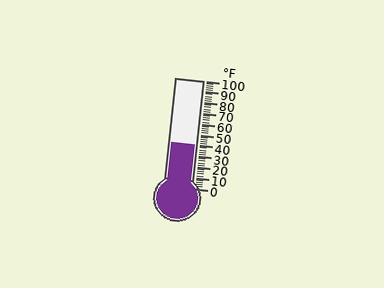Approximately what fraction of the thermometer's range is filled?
The thermometer is filled to approximately 40% of its range.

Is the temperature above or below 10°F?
The temperature is above 10°F.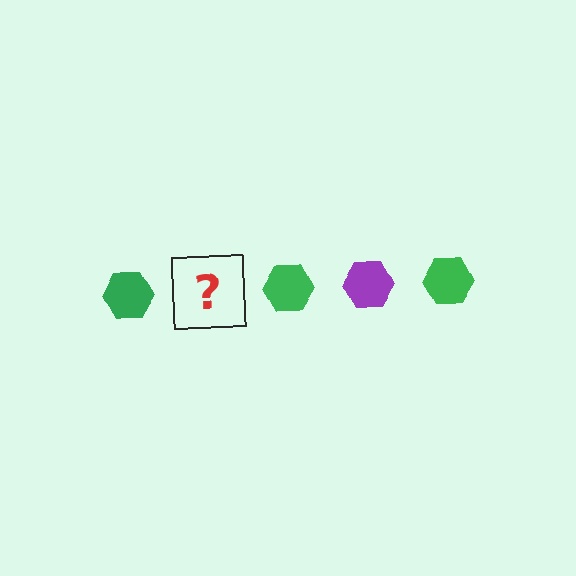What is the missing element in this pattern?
The missing element is a purple hexagon.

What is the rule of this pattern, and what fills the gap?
The rule is that the pattern cycles through green, purple hexagons. The gap should be filled with a purple hexagon.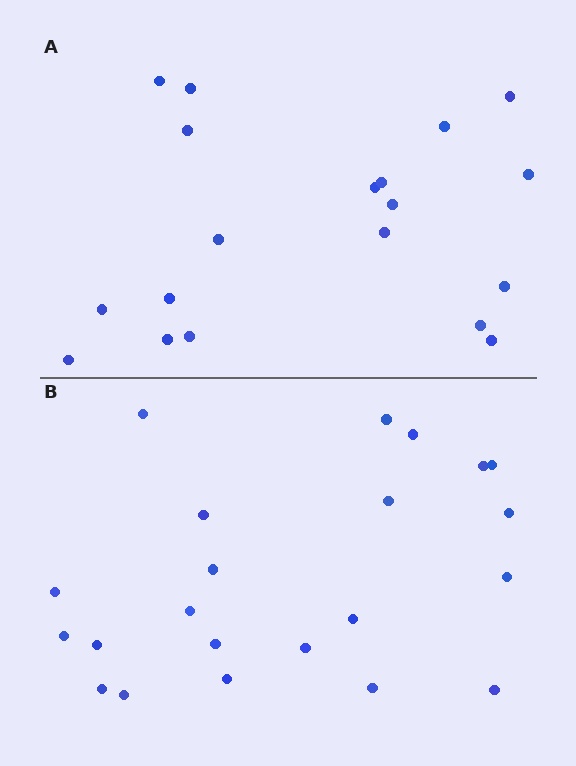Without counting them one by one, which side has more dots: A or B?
Region B (the bottom region) has more dots.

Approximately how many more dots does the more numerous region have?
Region B has just a few more — roughly 2 or 3 more dots than region A.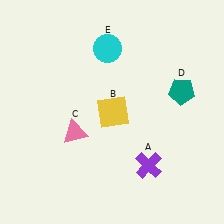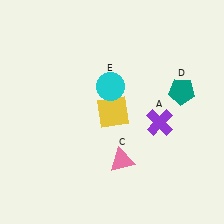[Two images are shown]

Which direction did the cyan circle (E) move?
The cyan circle (E) moved down.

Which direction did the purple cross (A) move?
The purple cross (A) moved up.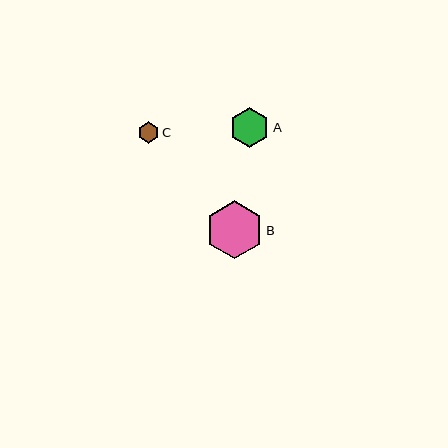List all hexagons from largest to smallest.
From largest to smallest: B, A, C.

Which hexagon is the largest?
Hexagon B is the largest with a size of approximately 58 pixels.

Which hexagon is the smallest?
Hexagon C is the smallest with a size of approximately 21 pixels.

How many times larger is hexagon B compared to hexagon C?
Hexagon B is approximately 2.8 times the size of hexagon C.